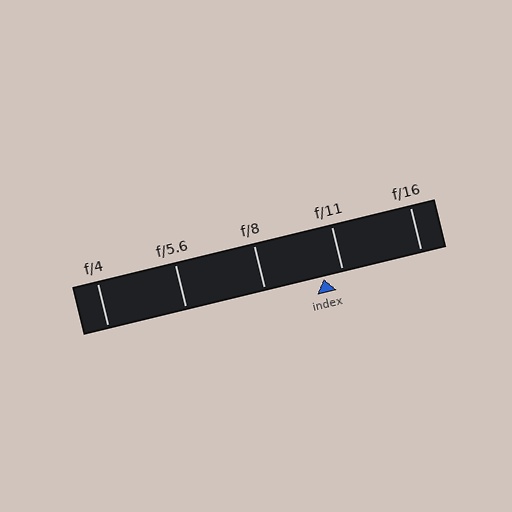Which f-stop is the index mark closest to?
The index mark is closest to f/11.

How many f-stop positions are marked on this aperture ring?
There are 5 f-stop positions marked.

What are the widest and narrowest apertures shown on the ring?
The widest aperture shown is f/4 and the narrowest is f/16.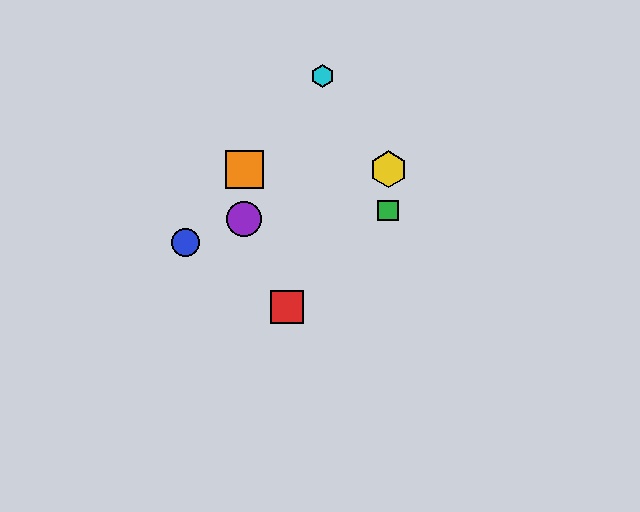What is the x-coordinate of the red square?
The red square is at x≈287.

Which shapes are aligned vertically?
The green square, the yellow hexagon are aligned vertically.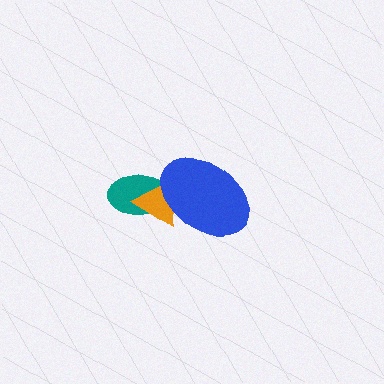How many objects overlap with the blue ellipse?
2 objects overlap with the blue ellipse.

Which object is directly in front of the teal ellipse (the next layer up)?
The orange triangle is directly in front of the teal ellipse.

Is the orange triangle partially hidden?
Yes, it is partially covered by another shape.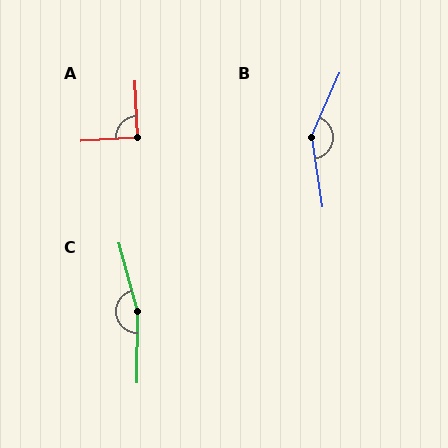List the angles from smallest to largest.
A (91°), B (147°), C (164°).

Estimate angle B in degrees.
Approximately 147 degrees.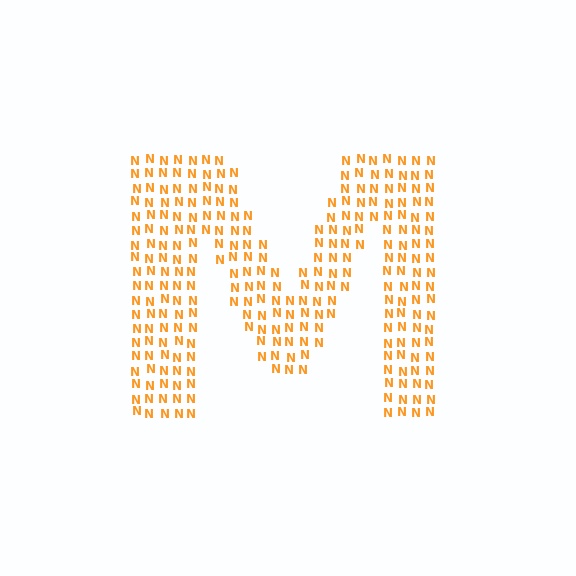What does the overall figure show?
The overall figure shows the letter M.